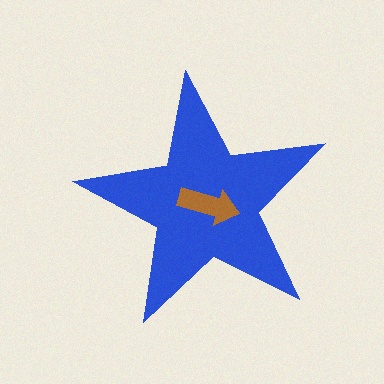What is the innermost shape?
The brown arrow.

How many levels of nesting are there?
2.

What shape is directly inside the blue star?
The brown arrow.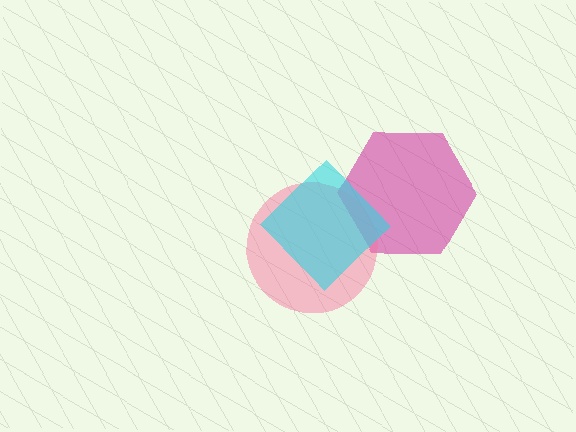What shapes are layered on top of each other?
The layered shapes are: a magenta hexagon, a pink circle, a cyan diamond.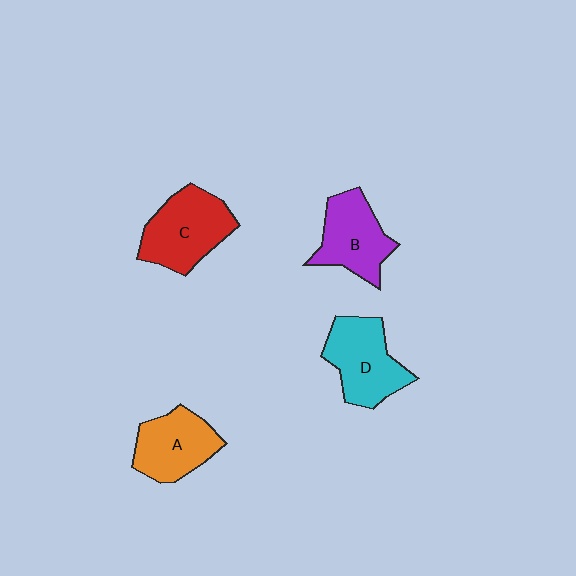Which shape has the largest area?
Shape C (red).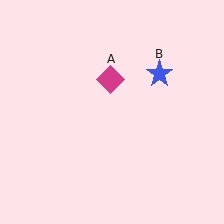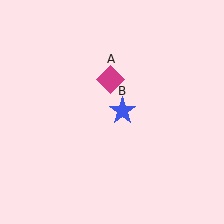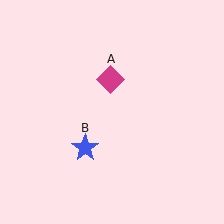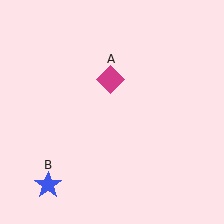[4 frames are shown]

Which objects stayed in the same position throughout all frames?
Magenta diamond (object A) remained stationary.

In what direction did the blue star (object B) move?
The blue star (object B) moved down and to the left.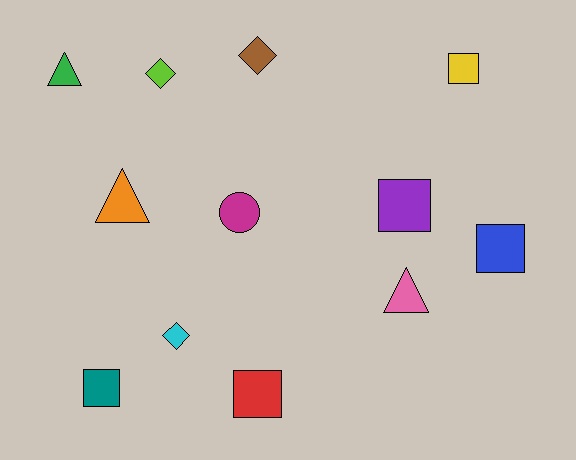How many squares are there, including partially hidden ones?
There are 5 squares.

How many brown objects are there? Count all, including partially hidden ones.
There is 1 brown object.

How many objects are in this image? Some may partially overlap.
There are 12 objects.